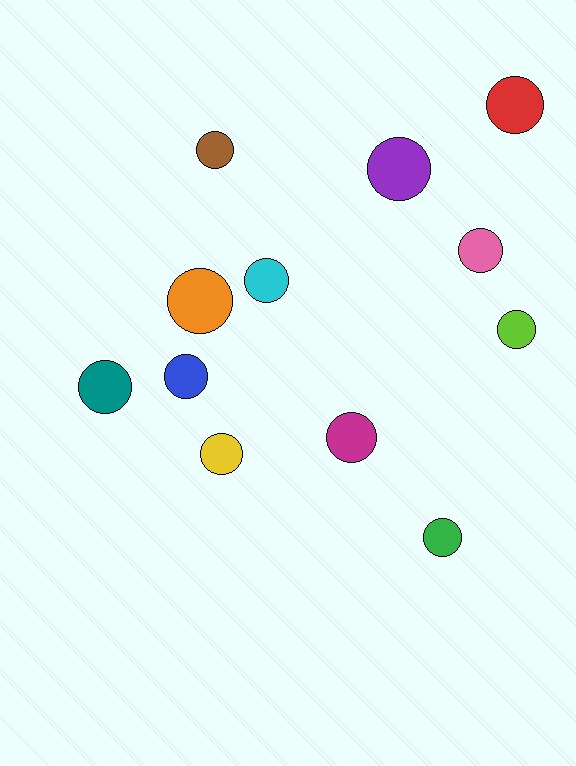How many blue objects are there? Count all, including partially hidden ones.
There is 1 blue object.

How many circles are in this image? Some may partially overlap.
There are 12 circles.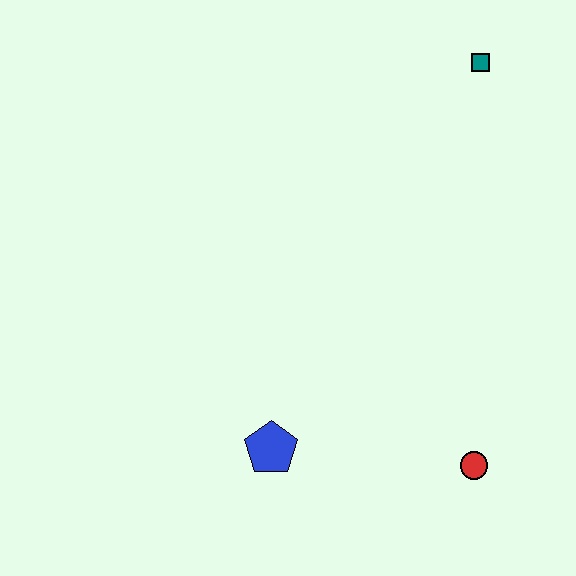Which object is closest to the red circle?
The blue pentagon is closest to the red circle.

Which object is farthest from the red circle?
The teal square is farthest from the red circle.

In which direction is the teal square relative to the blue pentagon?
The teal square is above the blue pentagon.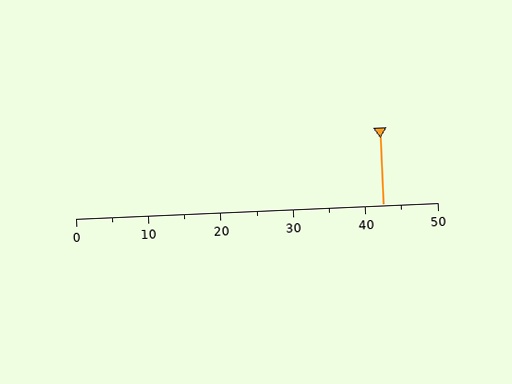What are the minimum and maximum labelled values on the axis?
The axis runs from 0 to 50.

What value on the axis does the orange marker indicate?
The marker indicates approximately 42.5.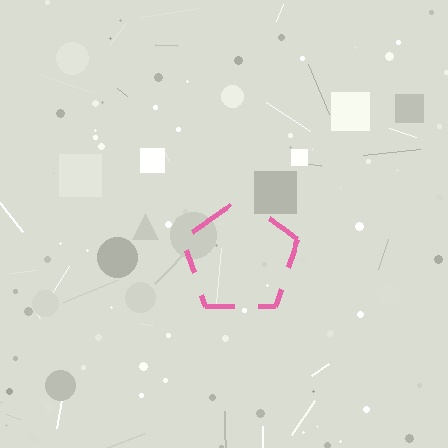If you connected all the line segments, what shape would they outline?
They would outline a pentagon.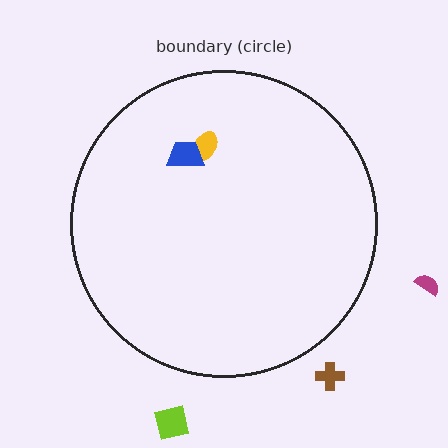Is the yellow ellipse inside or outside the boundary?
Inside.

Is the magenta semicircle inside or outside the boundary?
Outside.